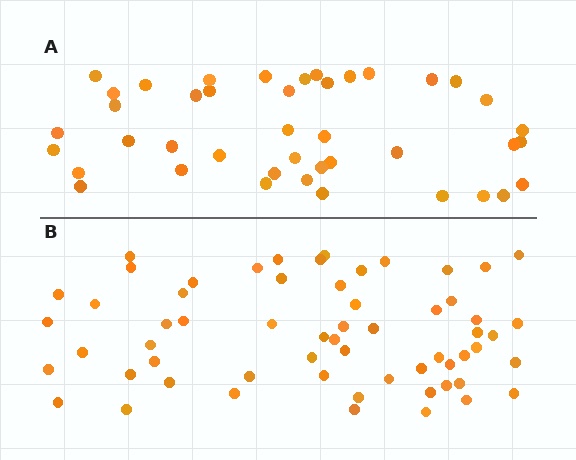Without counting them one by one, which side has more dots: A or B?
Region B (the bottom region) has more dots.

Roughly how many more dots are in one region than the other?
Region B has approximately 20 more dots than region A.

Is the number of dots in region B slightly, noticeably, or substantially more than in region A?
Region B has noticeably more, but not dramatically so. The ratio is roughly 1.4 to 1.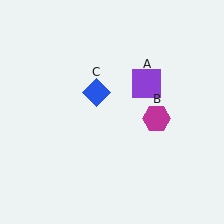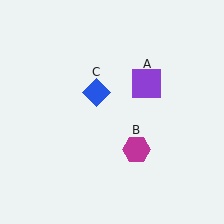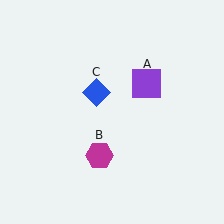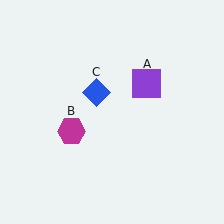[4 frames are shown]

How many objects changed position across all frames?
1 object changed position: magenta hexagon (object B).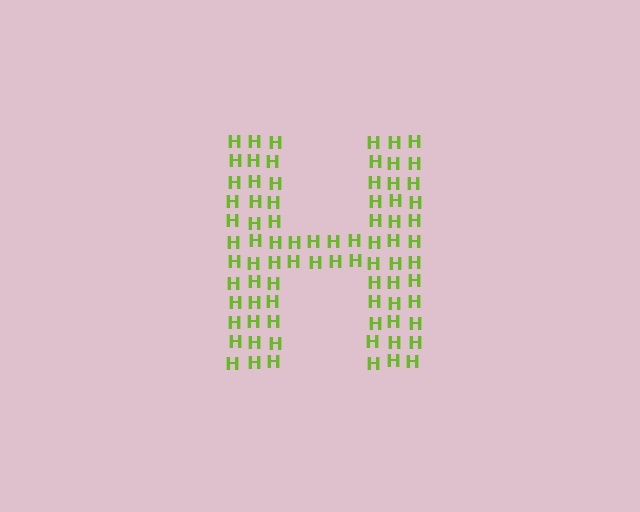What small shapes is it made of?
It is made of small letter H's.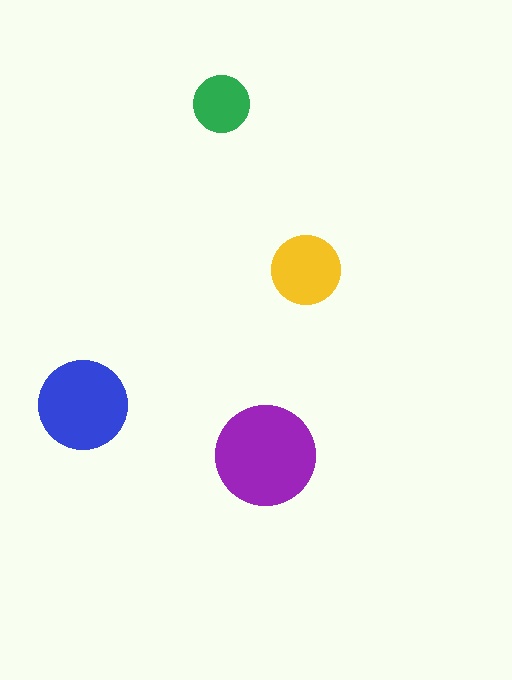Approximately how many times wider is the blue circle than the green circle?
About 1.5 times wider.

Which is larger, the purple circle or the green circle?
The purple one.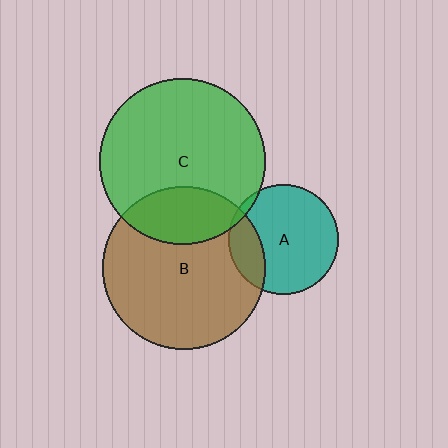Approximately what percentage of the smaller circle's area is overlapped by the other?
Approximately 5%.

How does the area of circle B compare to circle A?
Approximately 2.2 times.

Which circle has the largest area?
Circle C (green).